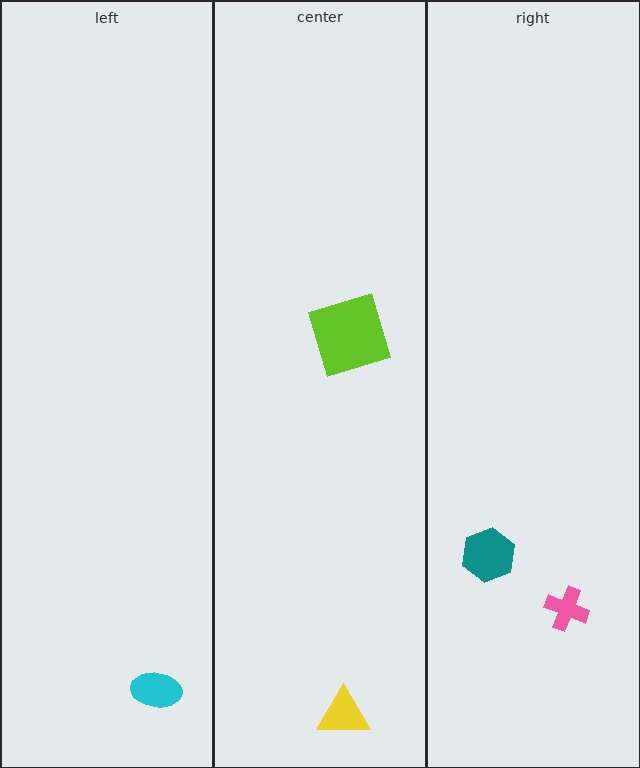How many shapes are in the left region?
1.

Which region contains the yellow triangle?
The center region.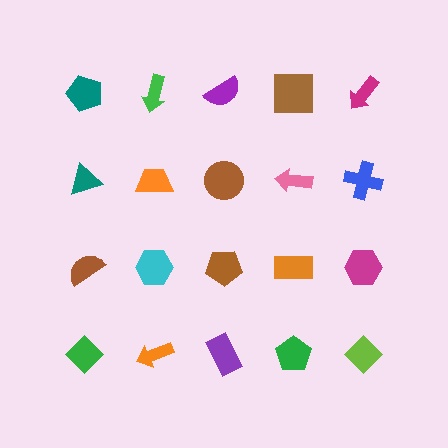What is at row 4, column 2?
An orange arrow.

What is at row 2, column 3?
A brown circle.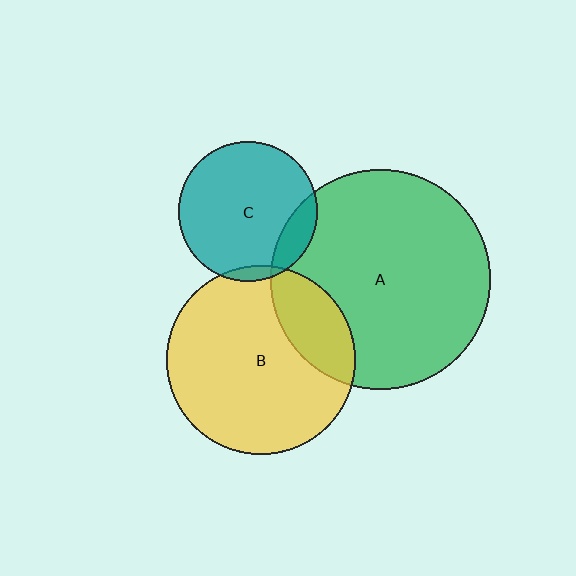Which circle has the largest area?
Circle A (green).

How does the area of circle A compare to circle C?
Approximately 2.5 times.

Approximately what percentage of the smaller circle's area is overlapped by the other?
Approximately 20%.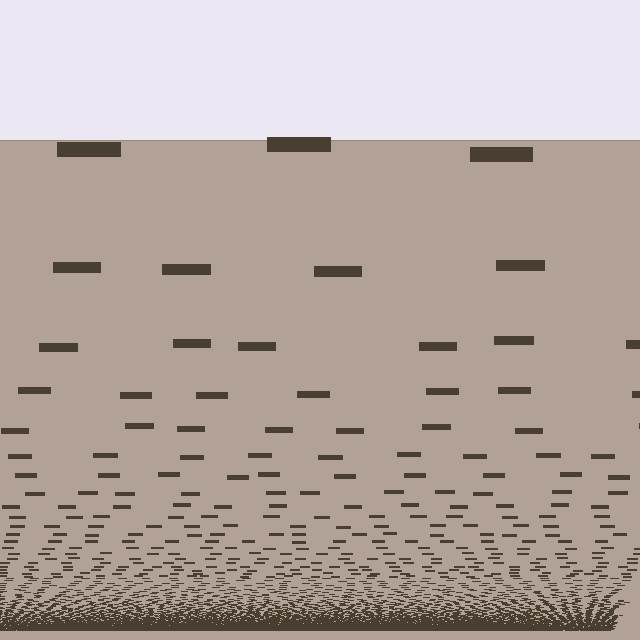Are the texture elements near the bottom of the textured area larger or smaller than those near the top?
Smaller. The gradient is inverted — elements near the bottom are smaller and denser.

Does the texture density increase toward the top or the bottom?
Density increases toward the bottom.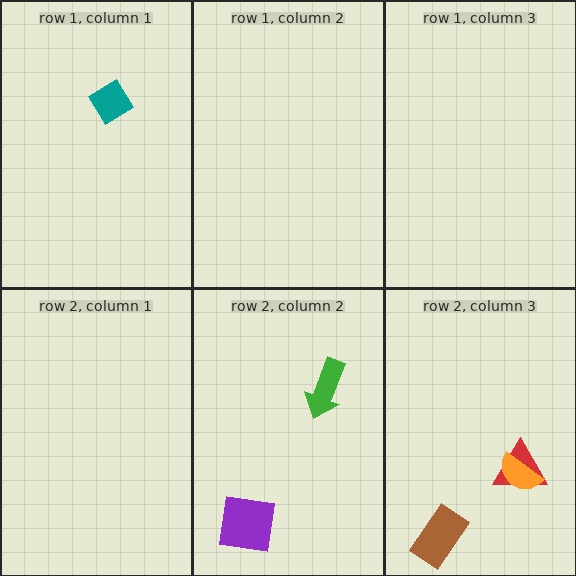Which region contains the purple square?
The row 2, column 2 region.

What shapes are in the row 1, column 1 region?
The teal diamond.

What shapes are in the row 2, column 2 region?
The purple square, the green arrow.